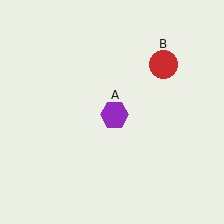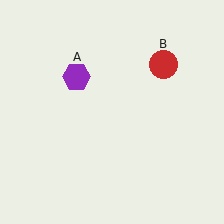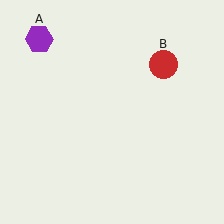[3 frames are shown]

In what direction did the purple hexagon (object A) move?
The purple hexagon (object A) moved up and to the left.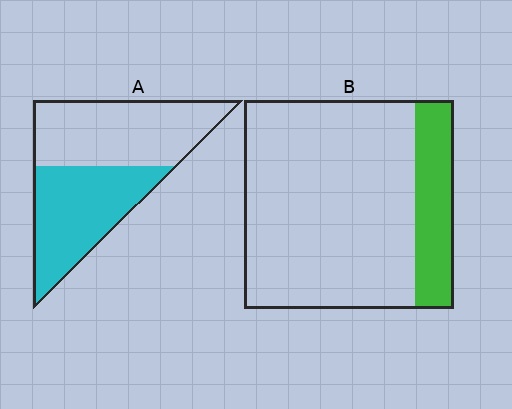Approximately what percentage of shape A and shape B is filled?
A is approximately 45% and B is approximately 20%.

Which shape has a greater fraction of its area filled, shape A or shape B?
Shape A.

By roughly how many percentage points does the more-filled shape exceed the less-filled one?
By roughly 30 percentage points (A over B).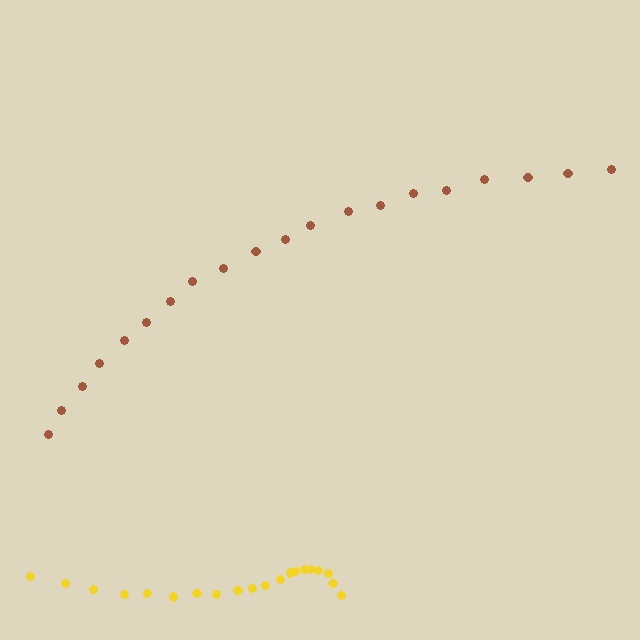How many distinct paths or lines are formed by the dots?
There are 2 distinct paths.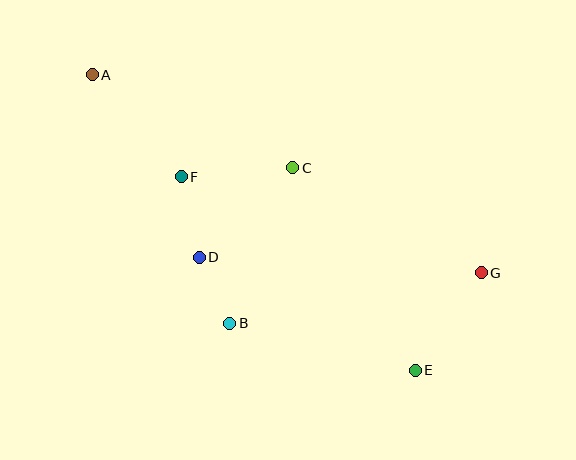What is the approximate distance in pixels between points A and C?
The distance between A and C is approximately 221 pixels.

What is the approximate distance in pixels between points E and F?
The distance between E and F is approximately 304 pixels.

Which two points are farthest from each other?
Points A and E are farthest from each other.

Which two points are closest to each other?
Points B and D are closest to each other.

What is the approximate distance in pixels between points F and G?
The distance between F and G is approximately 315 pixels.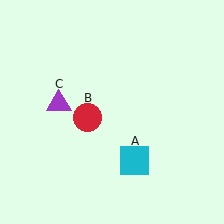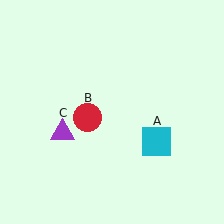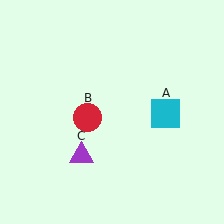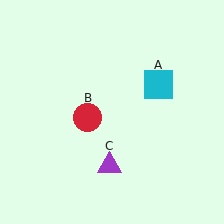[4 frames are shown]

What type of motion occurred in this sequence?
The cyan square (object A), purple triangle (object C) rotated counterclockwise around the center of the scene.